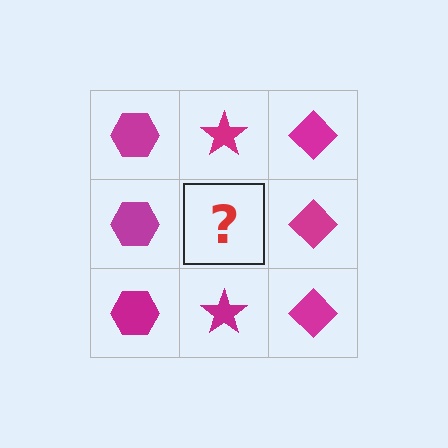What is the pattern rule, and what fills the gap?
The rule is that each column has a consistent shape. The gap should be filled with a magenta star.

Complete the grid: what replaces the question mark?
The question mark should be replaced with a magenta star.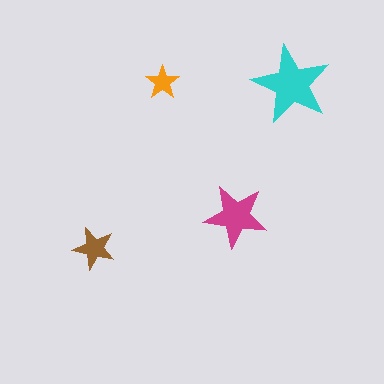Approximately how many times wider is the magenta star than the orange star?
About 2 times wider.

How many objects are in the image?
There are 4 objects in the image.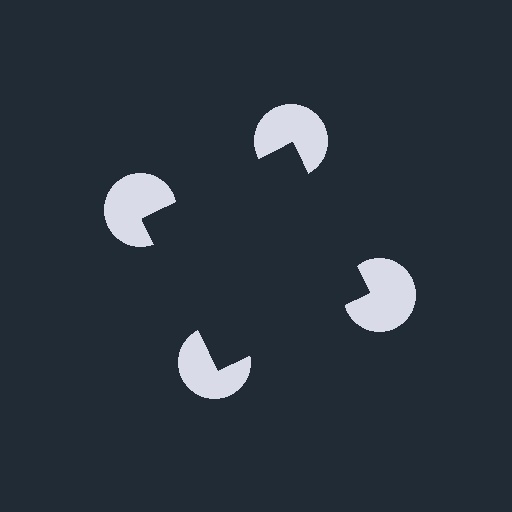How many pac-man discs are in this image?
There are 4 — one at each vertex of the illusory square.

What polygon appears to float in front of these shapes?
An illusory square — its edges are inferred from the aligned wedge cuts in the pac-man discs, not physically drawn.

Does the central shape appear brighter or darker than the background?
It typically appears slightly darker than the background, even though no actual brightness change is drawn.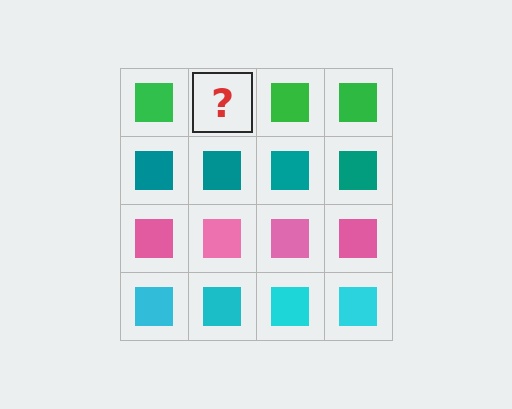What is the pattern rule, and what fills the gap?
The rule is that each row has a consistent color. The gap should be filled with a green square.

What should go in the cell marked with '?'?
The missing cell should contain a green square.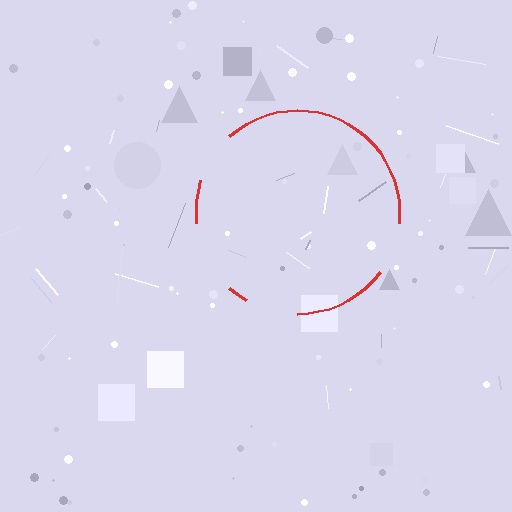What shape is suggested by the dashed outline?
The dashed outline suggests a circle.